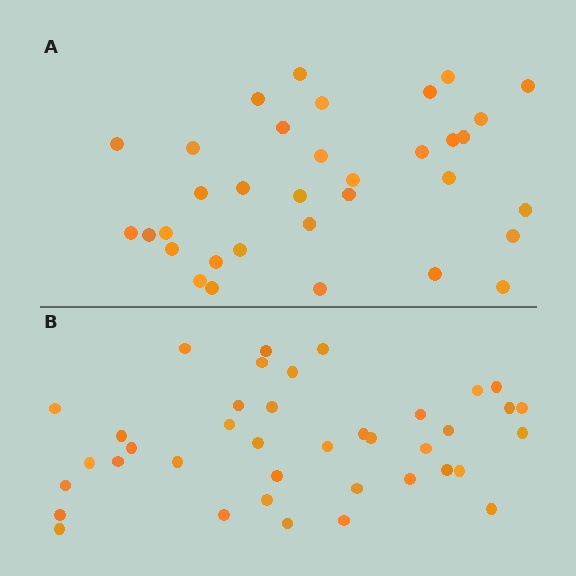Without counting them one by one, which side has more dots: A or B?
Region B (the bottom region) has more dots.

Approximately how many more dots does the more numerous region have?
Region B has about 5 more dots than region A.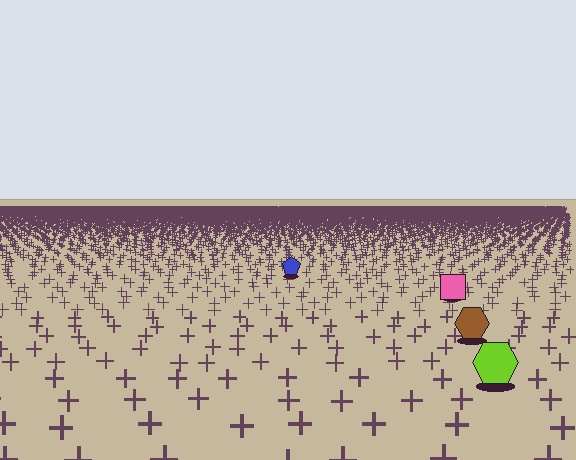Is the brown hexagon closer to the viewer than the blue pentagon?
Yes. The brown hexagon is closer — you can tell from the texture gradient: the ground texture is coarser near it.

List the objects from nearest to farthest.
From nearest to farthest: the lime hexagon, the brown hexagon, the pink square, the blue pentagon.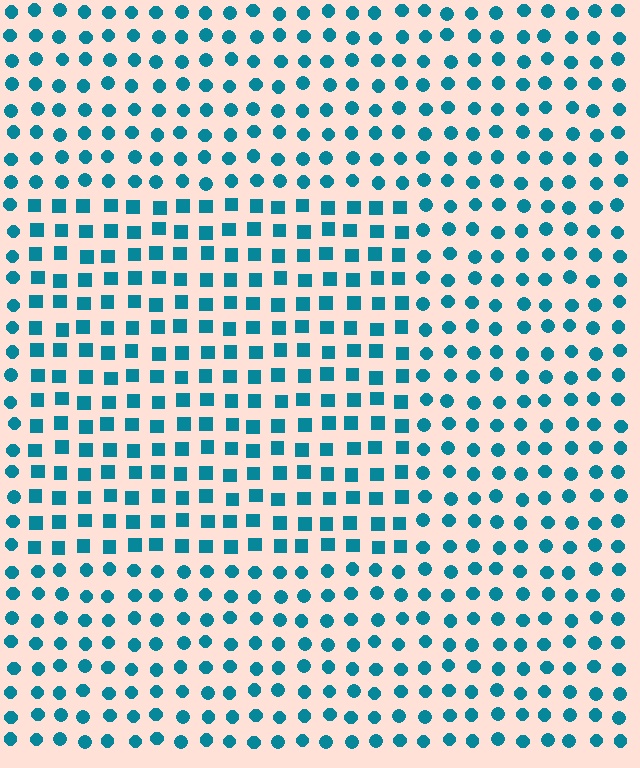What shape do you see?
I see a rectangle.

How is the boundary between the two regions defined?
The boundary is defined by a change in element shape: squares inside vs. circles outside. All elements share the same color and spacing.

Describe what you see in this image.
The image is filled with small teal elements arranged in a uniform grid. A rectangle-shaped region contains squares, while the surrounding area contains circles. The boundary is defined purely by the change in element shape.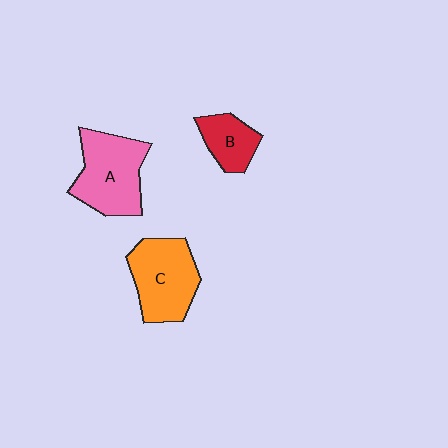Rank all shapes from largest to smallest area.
From largest to smallest: A (pink), C (orange), B (red).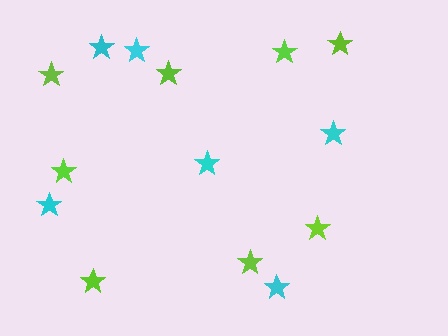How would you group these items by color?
There are 2 groups: one group of lime stars (8) and one group of cyan stars (6).